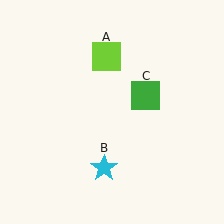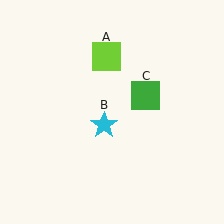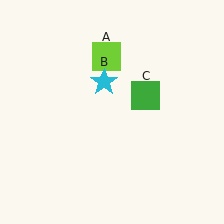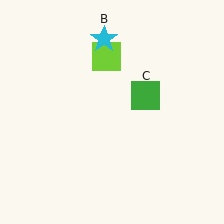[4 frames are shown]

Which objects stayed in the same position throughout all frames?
Lime square (object A) and green square (object C) remained stationary.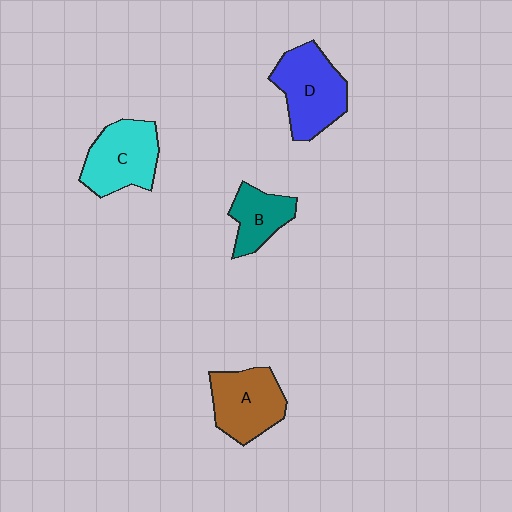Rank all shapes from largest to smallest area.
From largest to smallest: D (blue), C (cyan), A (brown), B (teal).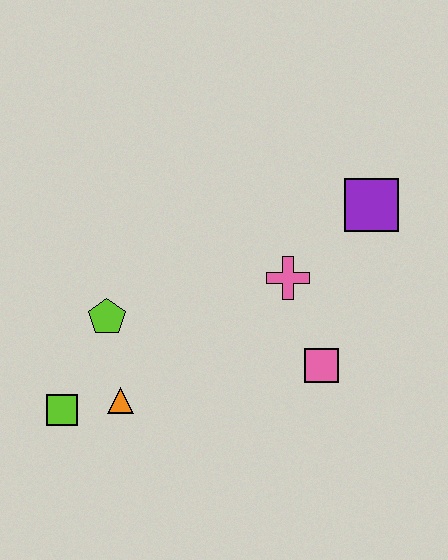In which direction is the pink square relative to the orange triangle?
The pink square is to the right of the orange triangle.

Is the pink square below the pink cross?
Yes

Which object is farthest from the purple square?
The lime square is farthest from the purple square.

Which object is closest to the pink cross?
The pink square is closest to the pink cross.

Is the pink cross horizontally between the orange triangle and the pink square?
Yes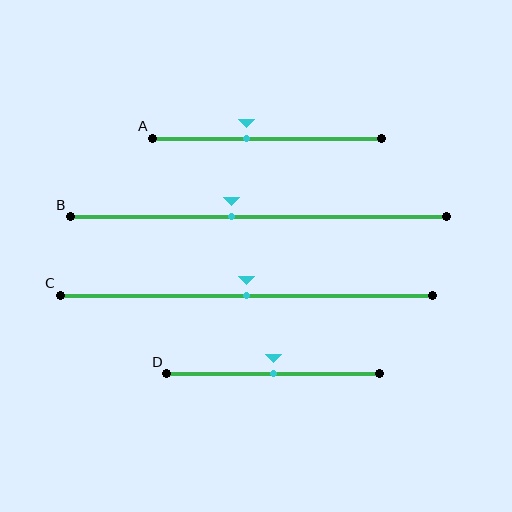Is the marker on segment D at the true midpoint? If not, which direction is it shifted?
Yes, the marker on segment D is at the true midpoint.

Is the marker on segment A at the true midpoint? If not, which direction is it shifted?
No, the marker on segment A is shifted to the left by about 9% of the segment length.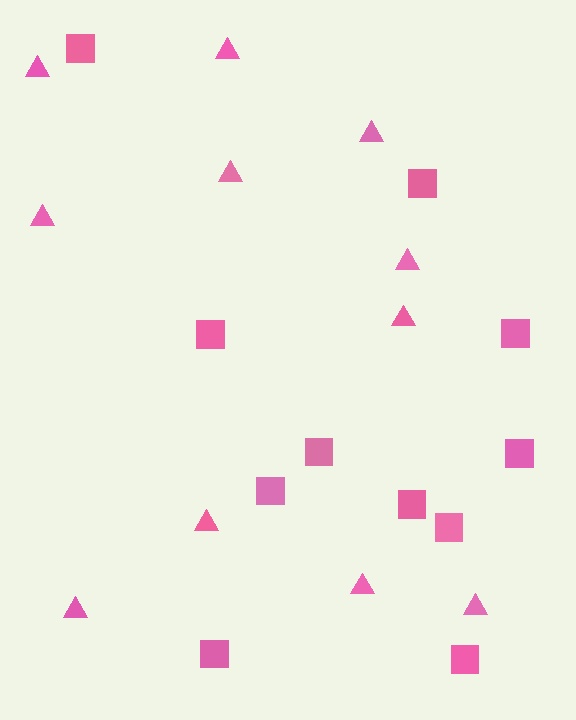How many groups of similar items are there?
There are 2 groups: one group of triangles (11) and one group of squares (11).